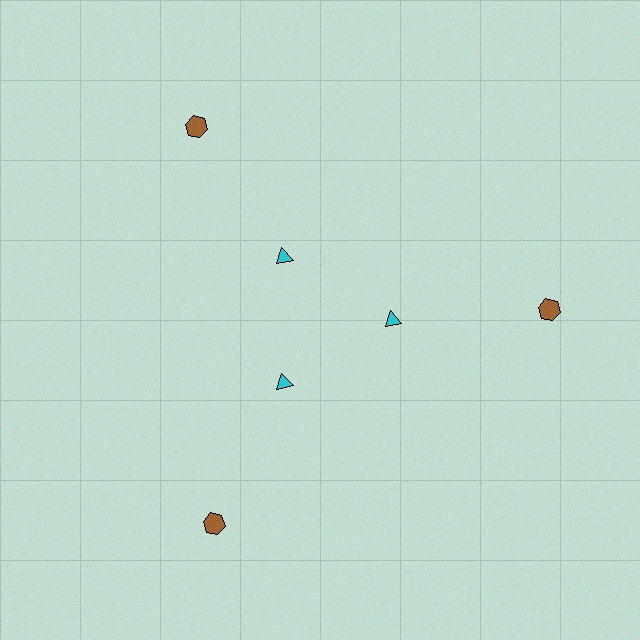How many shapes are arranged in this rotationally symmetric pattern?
There are 6 shapes, arranged in 3 groups of 2.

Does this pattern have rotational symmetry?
Yes, this pattern has 3-fold rotational symmetry. It looks the same after rotating 120 degrees around the center.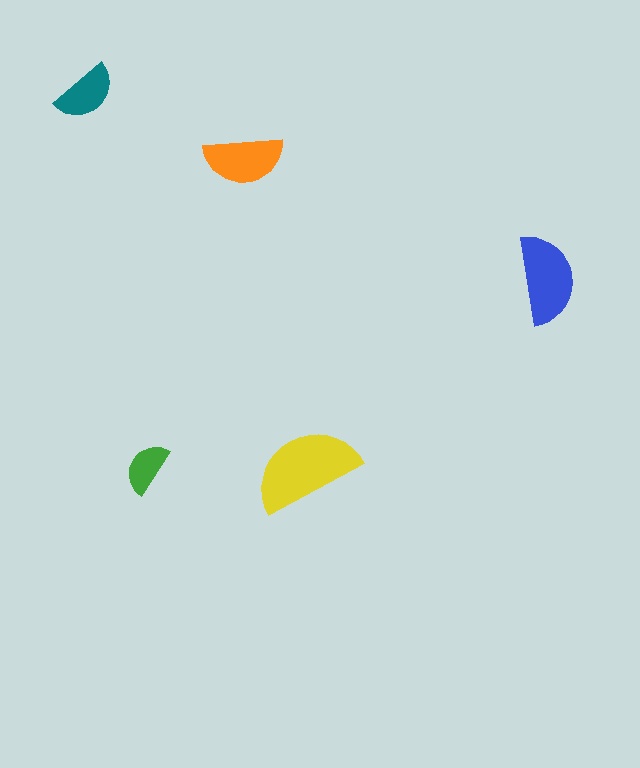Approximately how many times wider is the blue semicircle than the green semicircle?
About 1.5 times wider.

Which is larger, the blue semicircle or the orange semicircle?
The blue one.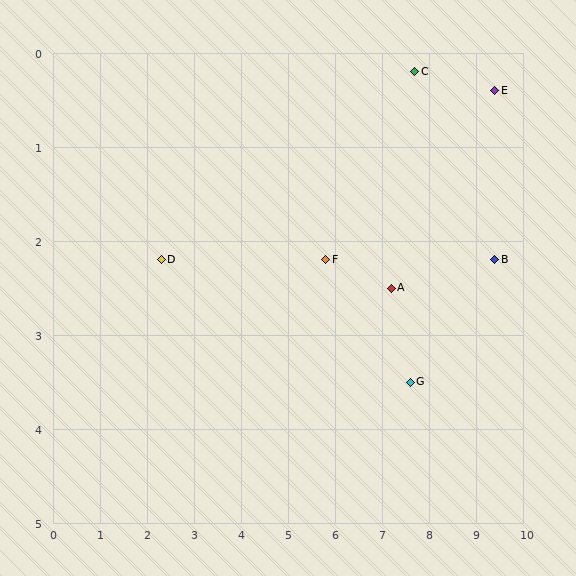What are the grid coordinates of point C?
Point C is at approximately (7.7, 0.2).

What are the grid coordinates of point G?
Point G is at approximately (7.6, 3.5).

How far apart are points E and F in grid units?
Points E and F are about 4.0 grid units apart.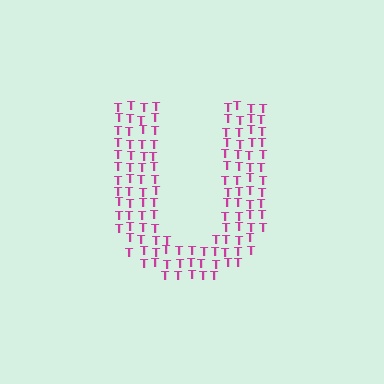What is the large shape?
The large shape is the letter U.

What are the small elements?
The small elements are letter T's.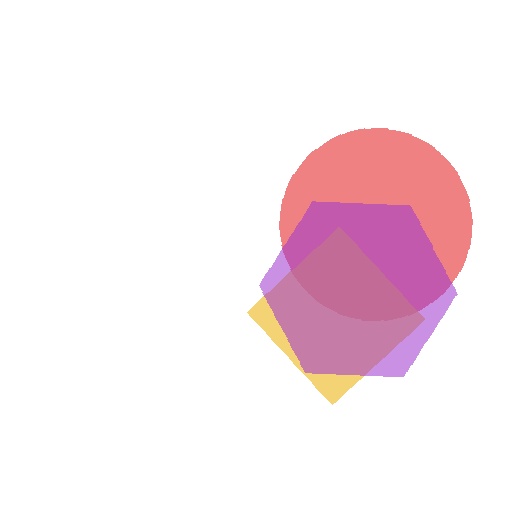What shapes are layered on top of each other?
The layered shapes are: a red circle, a yellow diamond, a purple hexagon.